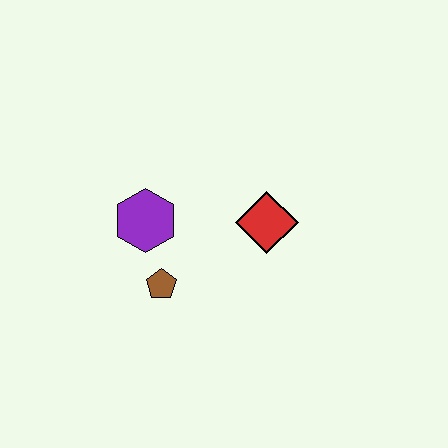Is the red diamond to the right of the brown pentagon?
Yes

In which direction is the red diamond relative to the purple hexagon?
The red diamond is to the right of the purple hexagon.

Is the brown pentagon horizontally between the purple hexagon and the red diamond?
Yes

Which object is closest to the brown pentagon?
The purple hexagon is closest to the brown pentagon.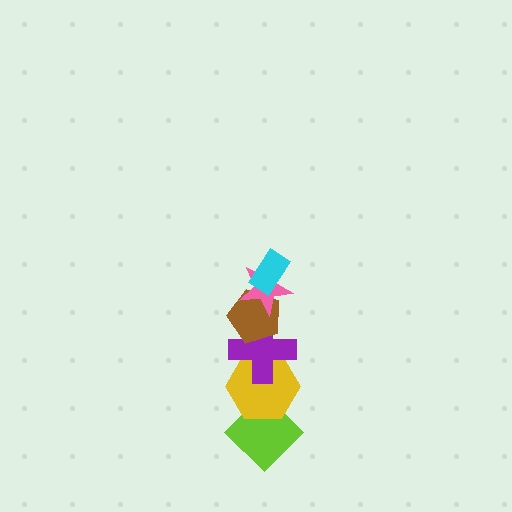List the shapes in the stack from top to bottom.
From top to bottom: the cyan rectangle, the pink star, the brown pentagon, the purple cross, the yellow hexagon, the lime diamond.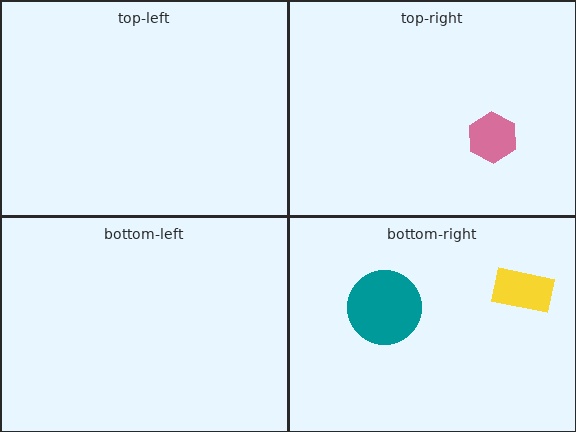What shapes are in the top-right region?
The pink hexagon.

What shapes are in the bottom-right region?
The teal circle, the yellow rectangle.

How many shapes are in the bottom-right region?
2.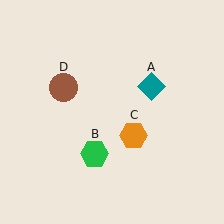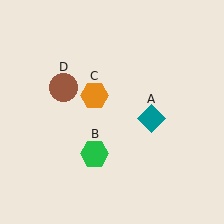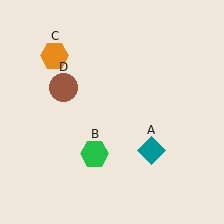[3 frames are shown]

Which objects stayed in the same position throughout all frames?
Green hexagon (object B) and brown circle (object D) remained stationary.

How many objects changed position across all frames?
2 objects changed position: teal diamond (object A), orange hexagon (object C).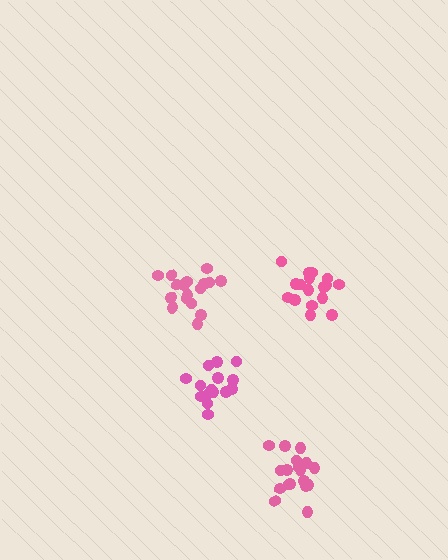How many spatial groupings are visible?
There are 4 spatial groupings.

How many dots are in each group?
Group 1: 17 dots, Group 2: 18 dots, Group 3: 15 dots, Group 4: 17 dots (67 total).